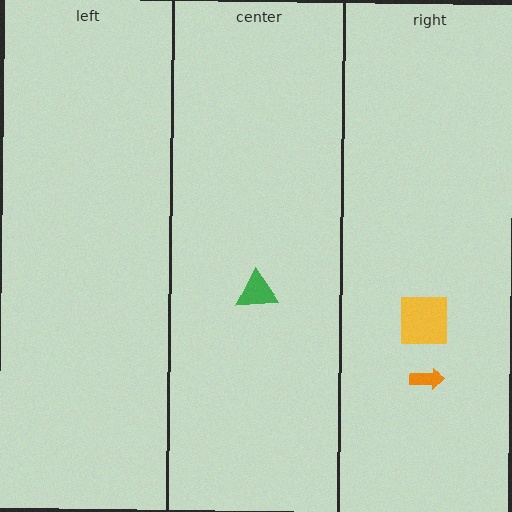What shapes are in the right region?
The orange arrow, the yellow square.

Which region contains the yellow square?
The right region.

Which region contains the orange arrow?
The right region.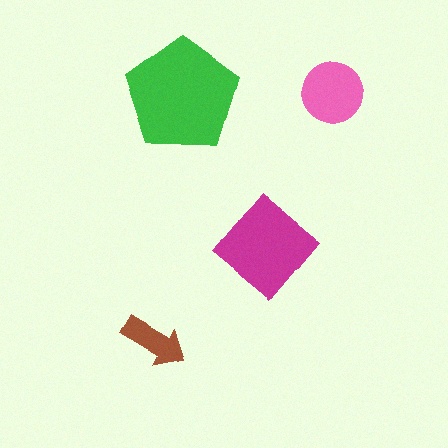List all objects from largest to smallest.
The green pentagon, the magenta diamond, the pink circle, the brown arrow.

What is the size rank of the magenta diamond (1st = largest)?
2nd.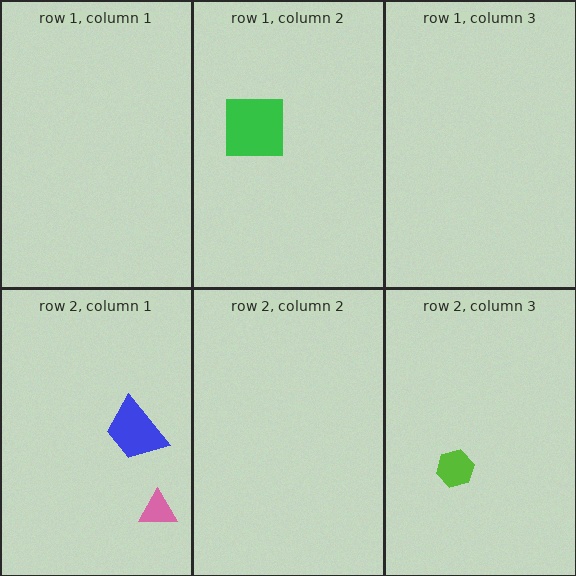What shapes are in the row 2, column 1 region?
The blue trapezoid, the pink triangle.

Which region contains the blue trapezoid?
The row 2, column 1 region.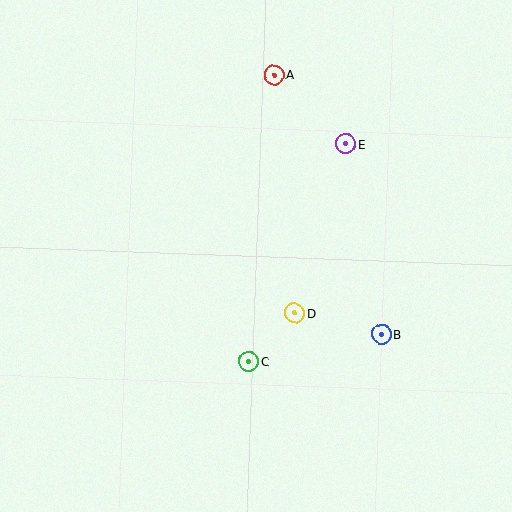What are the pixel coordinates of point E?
Point E is at (346, 144).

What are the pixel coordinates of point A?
Point A is at (274, 75).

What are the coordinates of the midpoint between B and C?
The midpoint between B and C is at (315, 348).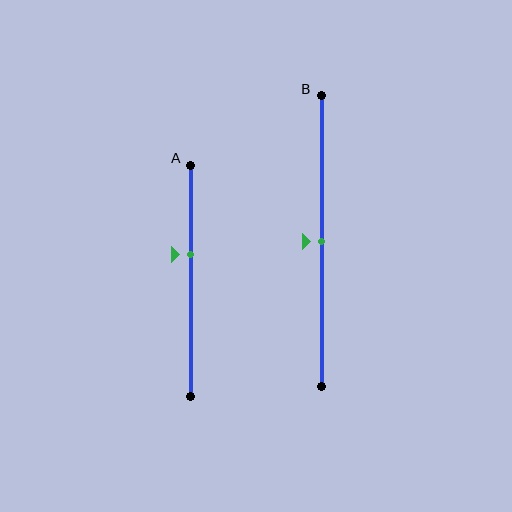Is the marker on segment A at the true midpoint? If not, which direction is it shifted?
No, the marker on segment A is shifted upward by about 11% of the segment length.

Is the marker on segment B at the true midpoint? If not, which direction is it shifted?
Yes, the marker on segment B is at the true midpoint.